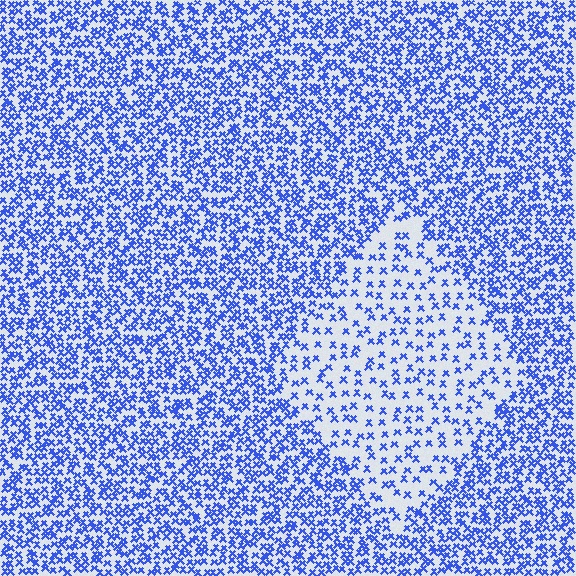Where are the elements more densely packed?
The elements are more densely packed outside the diamond boundary.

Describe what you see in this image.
The image contains small blue elements arranged at two different densities. A diamond-shaped region is visible where the elements are less densely packed than the surrounding area.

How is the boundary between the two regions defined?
The boundary is defined by a change in element density (approximately 2.4x ratio). All elements are the same color, size, and shape.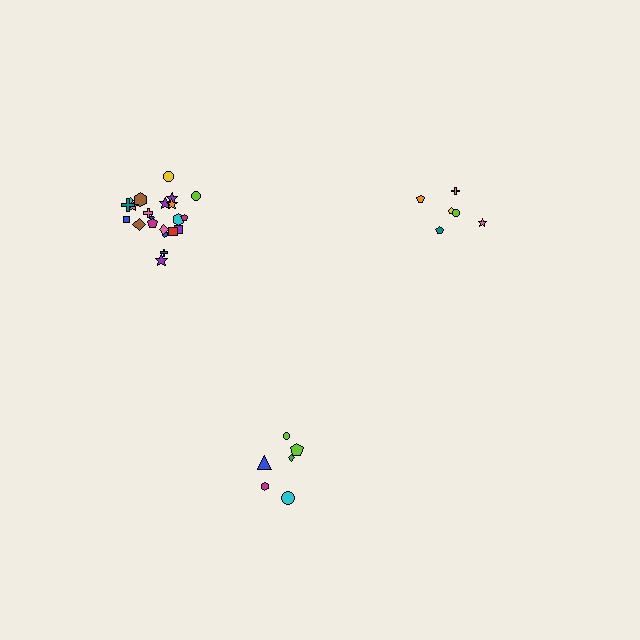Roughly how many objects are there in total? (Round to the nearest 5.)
Roughly 35 objects in total.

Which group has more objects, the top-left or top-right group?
The top-left group.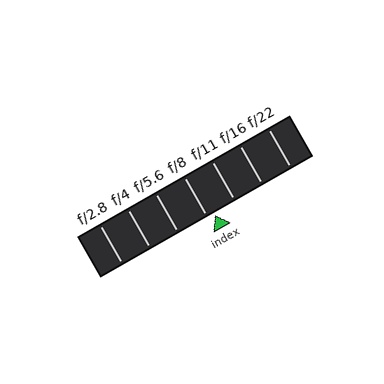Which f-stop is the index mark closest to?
The index mark is closest to f/8.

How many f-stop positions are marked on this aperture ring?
There are 7 f-stop positions marked.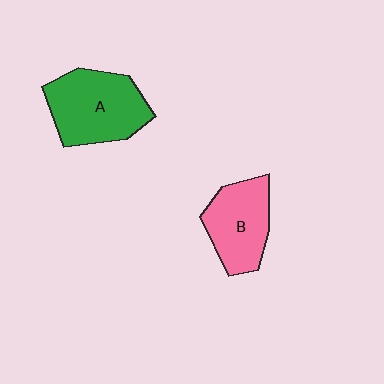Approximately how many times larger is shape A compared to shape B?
Approximately 1.3 times.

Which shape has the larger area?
Shape A (green).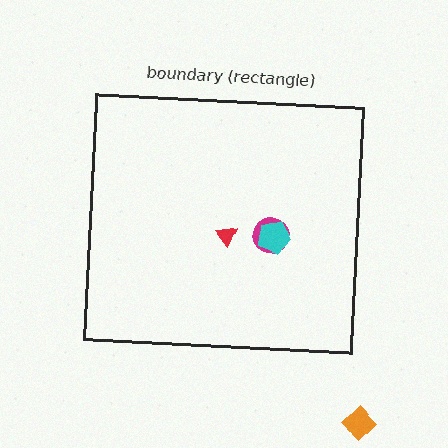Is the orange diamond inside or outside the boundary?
Outside.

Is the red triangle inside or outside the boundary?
Inside.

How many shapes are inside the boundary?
3 inside, 1 outside.